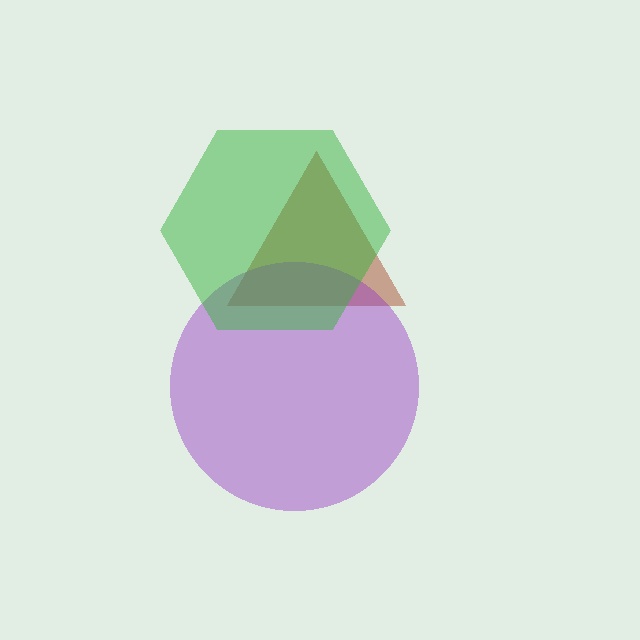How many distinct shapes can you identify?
There are 3 distinct shapes: a brown triangle, a purple circle, a green hexagon.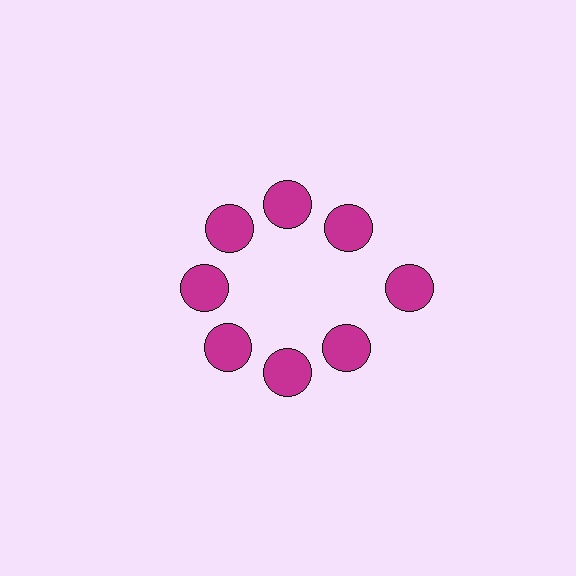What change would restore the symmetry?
The symmetry would be restored by moving it inward, back onto the ring so that all 8 circles sit at equal angles and equal distance from the center.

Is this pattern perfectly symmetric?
No. The 8 magenta circles are arranged in a ring, but one element near the 3 o'clock position is pushed outward from the center, breaking the 8-fold rotational symmetry.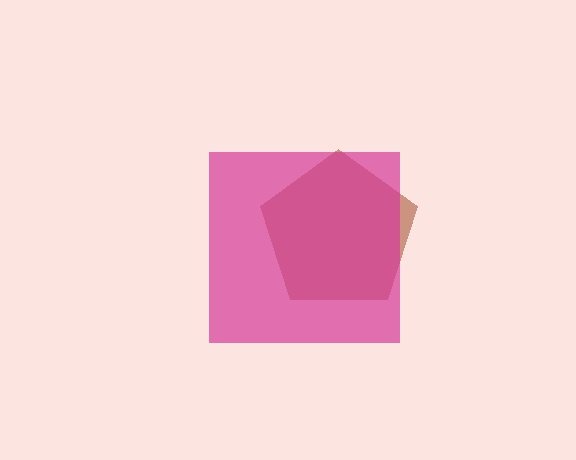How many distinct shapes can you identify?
There are 2 distinct shapes: a brown pentagon, a magenta square.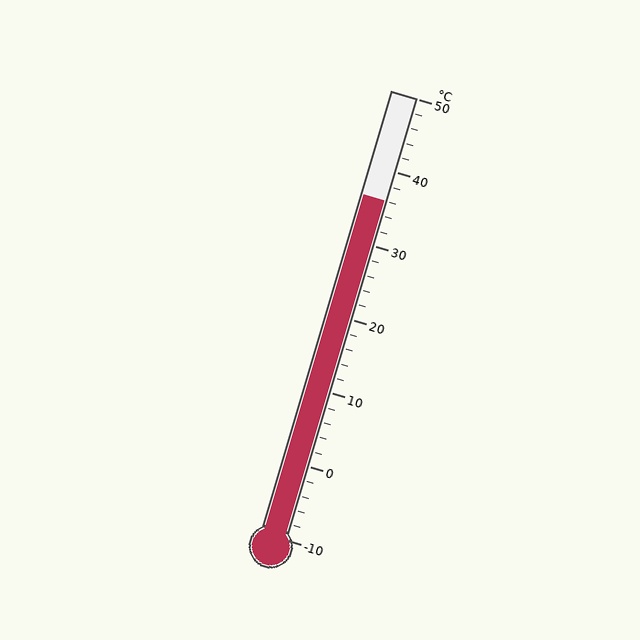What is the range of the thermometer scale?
The thermometer scale ranges from -10°C to 50°C.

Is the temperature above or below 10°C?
The temperature is above 10°C.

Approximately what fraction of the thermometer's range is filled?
The thermometer is filled to approximately 75% of its range.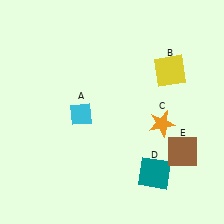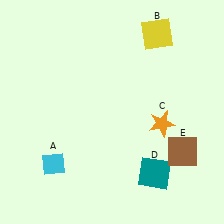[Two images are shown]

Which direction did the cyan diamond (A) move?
The cyan diamond (A) moved down.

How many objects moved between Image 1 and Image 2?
2 objects moved between the two images.